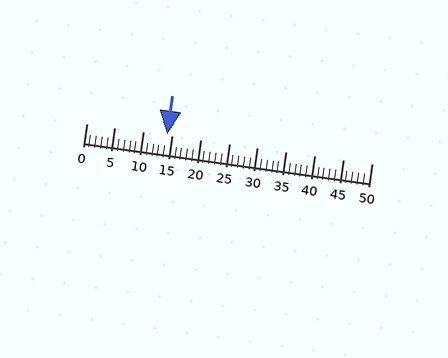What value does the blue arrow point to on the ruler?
The blue arrow points to approximately 14.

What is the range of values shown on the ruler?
The ruler shows values from 0 to 50.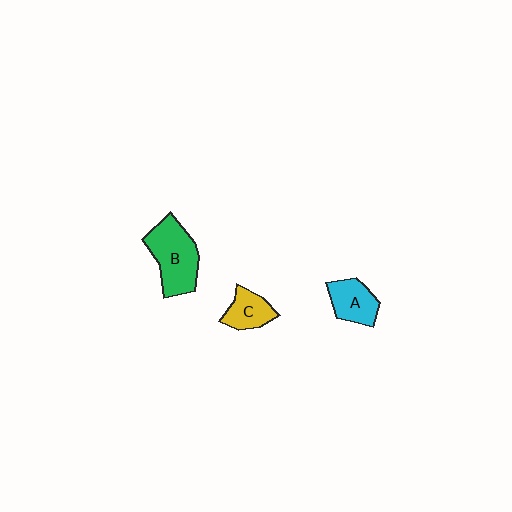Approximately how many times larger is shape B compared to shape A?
Approximately 1.6 times.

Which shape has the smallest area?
Shape C (yellow).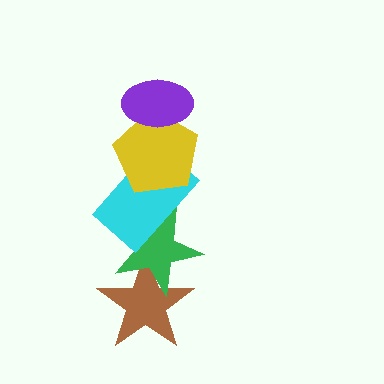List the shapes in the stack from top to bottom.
From top to bottom: the purple ellipse, the yellow pentagon, the cyan rectangle, the green star, the brown star.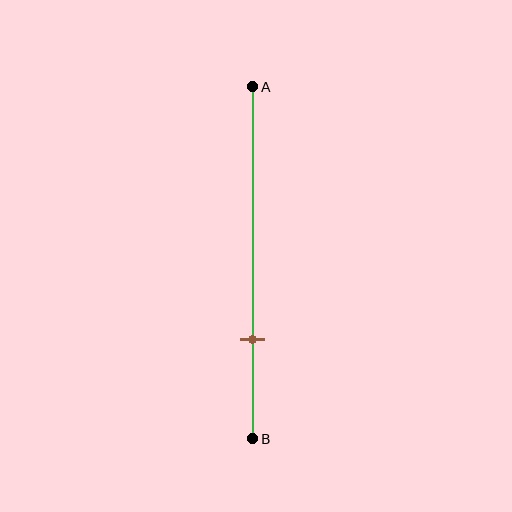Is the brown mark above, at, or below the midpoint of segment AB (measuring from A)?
The brown mark is below the midpoint of segment AB.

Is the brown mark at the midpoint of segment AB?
No, the mark is at about 70% from A, not at the 50% midpoint.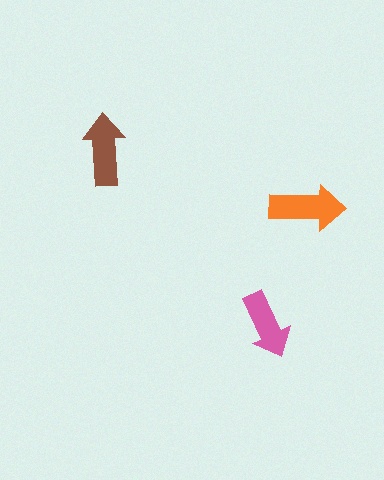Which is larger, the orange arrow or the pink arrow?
The orange one.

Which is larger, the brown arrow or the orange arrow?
The orange one.